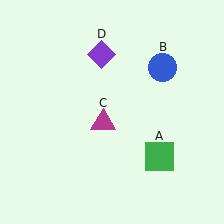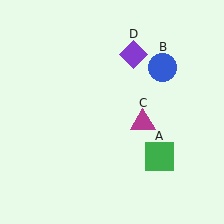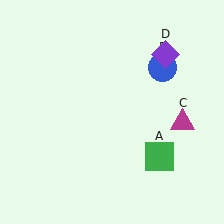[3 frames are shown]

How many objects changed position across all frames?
2 objects changed position: magenta triangle (object C), purple diamond (object D).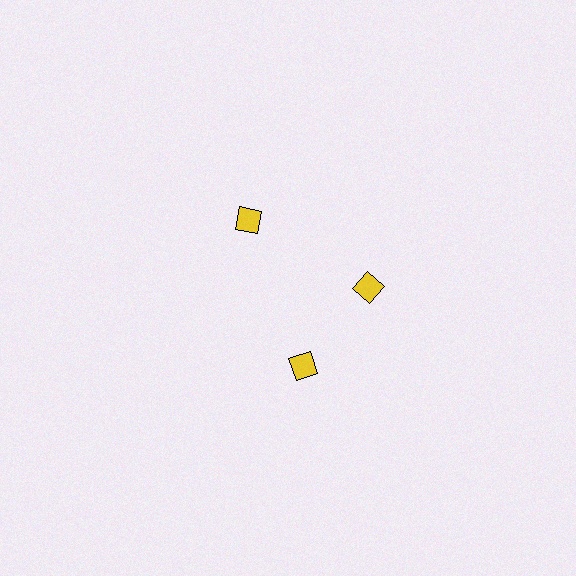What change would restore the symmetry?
The symmetry would be restored by rotating it back into even spacing with its neighbors so that all 3 diamonds sit at equal angles and equal distance from the center.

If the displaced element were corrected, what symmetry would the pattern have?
It would have 3-fold rotational symmetry — the pattern would map onto itself every 120 degrees.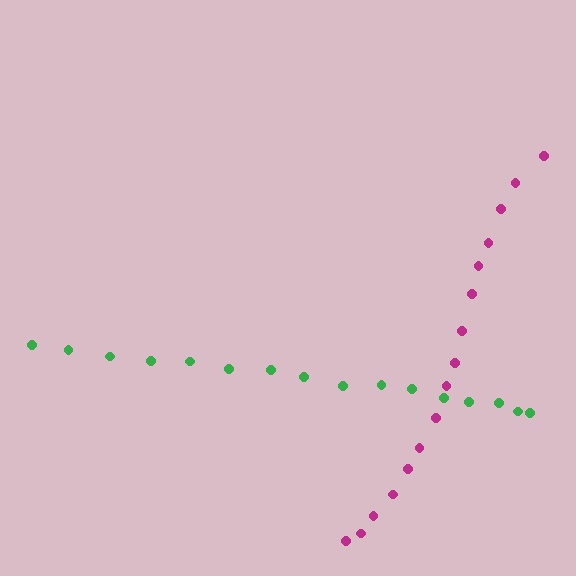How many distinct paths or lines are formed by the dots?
There are 2 distinct paths.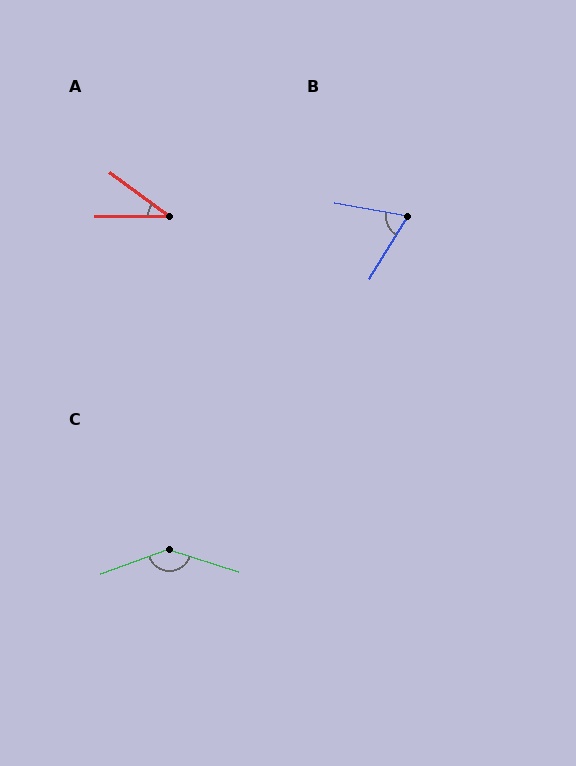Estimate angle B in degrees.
Approximately 69 degrees.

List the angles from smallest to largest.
A (37°), B (69°), C (142°).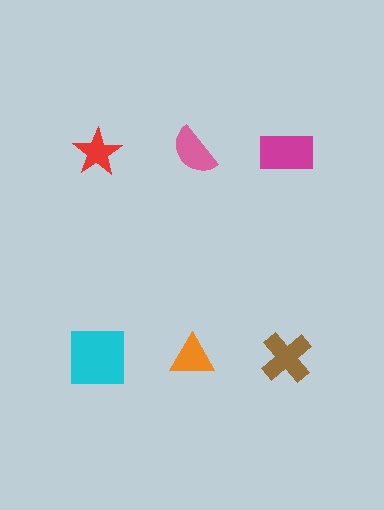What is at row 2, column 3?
A brown cross.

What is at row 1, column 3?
A magenta rectangle.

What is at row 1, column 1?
A red star.